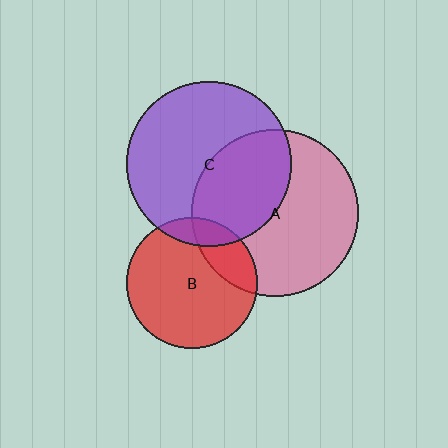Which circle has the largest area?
Circle A (pink).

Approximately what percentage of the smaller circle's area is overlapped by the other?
Approximately 20%.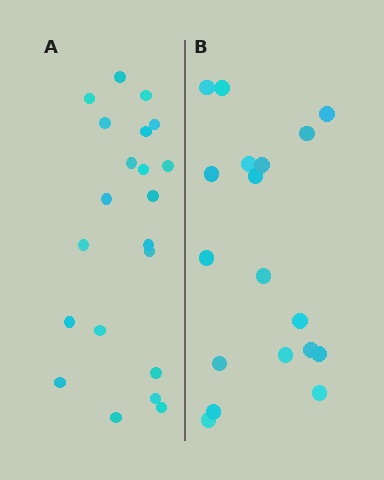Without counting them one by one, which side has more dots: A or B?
Region A (the left region) has more dots.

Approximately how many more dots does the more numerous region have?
Region A has just a few more — roughly 2 or 3 more dots than region B.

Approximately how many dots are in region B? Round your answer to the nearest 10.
About 20 dots. (The exact count is 18, which rounds to 20.)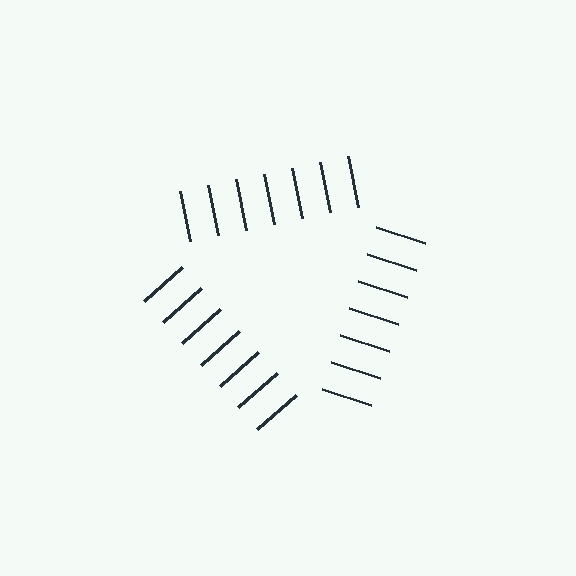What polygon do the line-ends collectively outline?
An illusory triangle — the line segments terminate on its edges but no continuous stroke is drawn.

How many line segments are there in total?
21 — 7 along each of the 3 edges.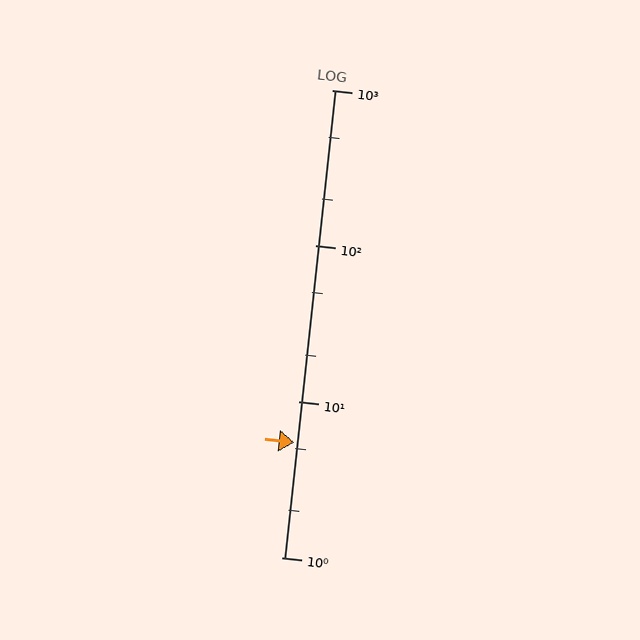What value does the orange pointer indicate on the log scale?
The pointer indicates approximately 5.5.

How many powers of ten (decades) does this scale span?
The scale spans 3 decades, from 1 to 1000.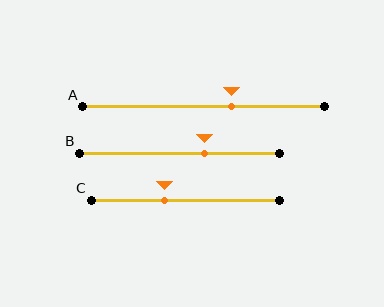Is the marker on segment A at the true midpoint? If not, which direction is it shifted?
No, the marker on segment A is shifted to the right by about 12% of the segment length.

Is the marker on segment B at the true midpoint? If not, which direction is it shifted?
No, the marker on segment B is shifted to the right by about 13% of the segment length.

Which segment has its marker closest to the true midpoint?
Segment C has its marker closest to the true midpoint.